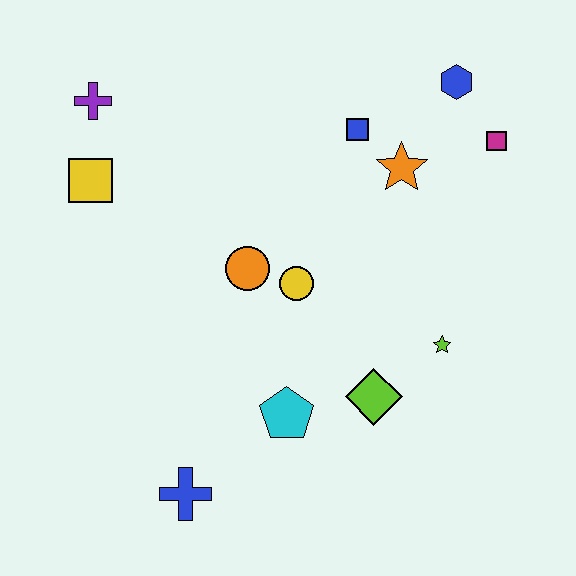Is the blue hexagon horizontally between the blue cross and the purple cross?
No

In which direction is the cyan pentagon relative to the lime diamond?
The cyan pentagon is to the left of the lime diamond.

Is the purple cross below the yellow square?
No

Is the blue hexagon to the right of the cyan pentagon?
Yes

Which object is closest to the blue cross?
The cyan pentagon is closest to the blue cross.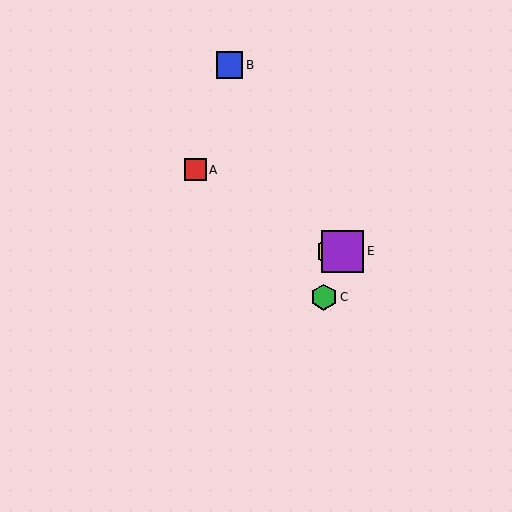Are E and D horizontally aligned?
Yes, both are at y≈251.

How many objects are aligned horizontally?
2 objects (D, E) are aligned horizontally.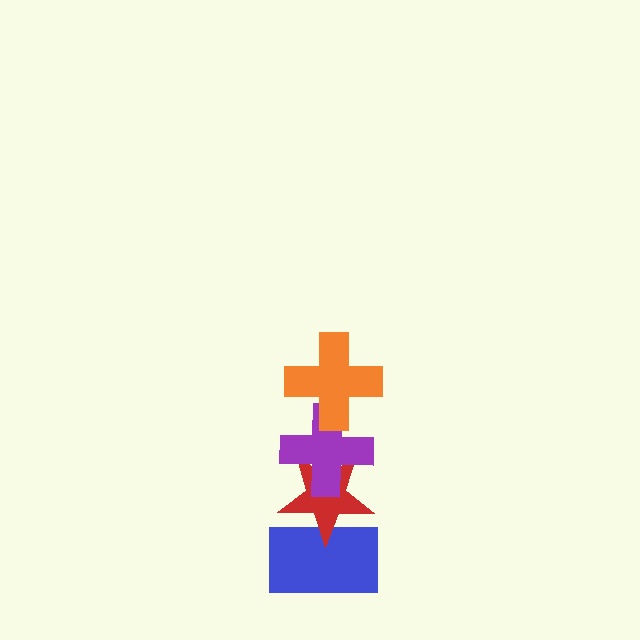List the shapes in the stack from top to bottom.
From top to bottom: the orange cross, the purple cross, the red star, the blue rectangle.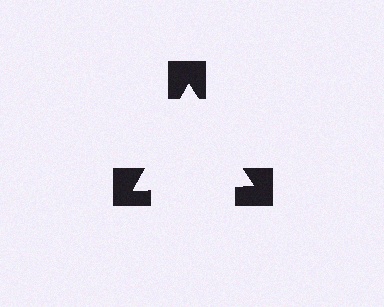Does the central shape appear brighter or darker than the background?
It typically appears slightly brighter than the background, even though no actual brightness change is drawn.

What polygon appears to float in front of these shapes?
An illusory triangle — its edges are inferred from the aligned wedge cuts in the notched squares, not physically drawn.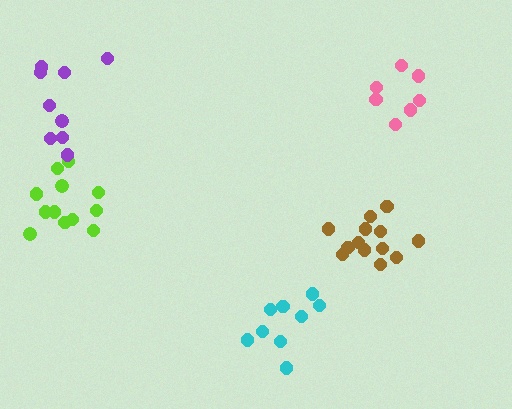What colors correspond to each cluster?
The clusters are colored: brown, lime, pink, purple, cyan.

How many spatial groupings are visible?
There are 5 spatial groupings.